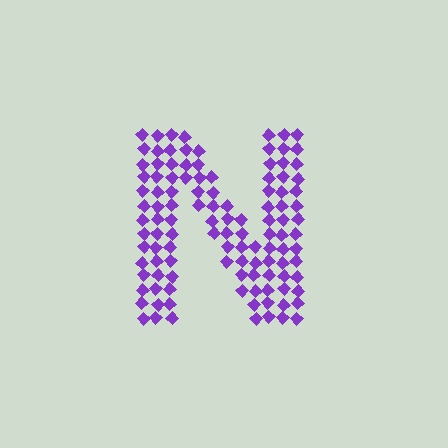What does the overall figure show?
The overall figure shows the letter N.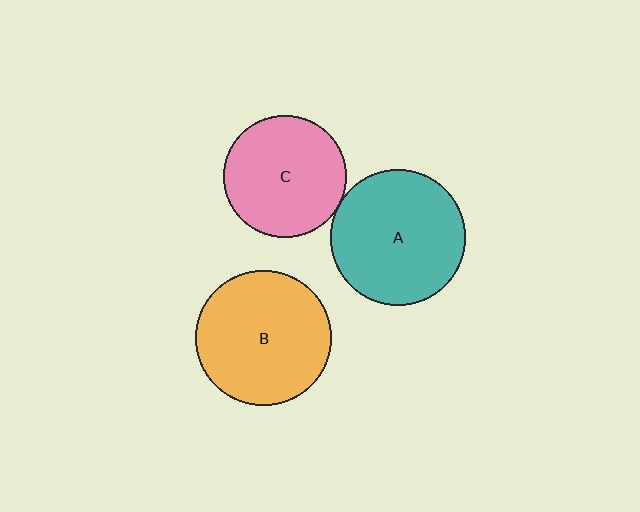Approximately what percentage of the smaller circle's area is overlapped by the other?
Approximately 5%.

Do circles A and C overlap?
Yes.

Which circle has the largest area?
Circle B (orange).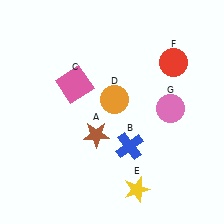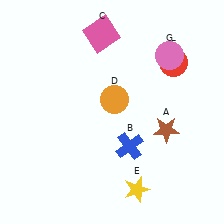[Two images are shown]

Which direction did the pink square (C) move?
The pink square (C) moved up.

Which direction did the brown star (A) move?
The brown star (A) moved right.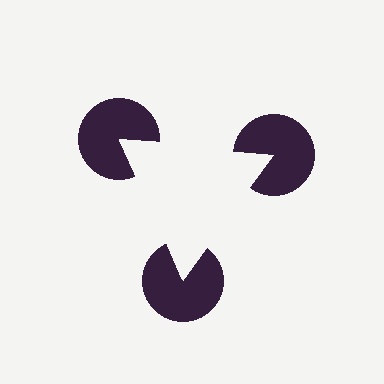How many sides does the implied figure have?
3 sides.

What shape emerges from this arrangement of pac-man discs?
An illusory triangle — its edges are inferred from the aligned wedge cuts in the pac-man discs, not physically drawn.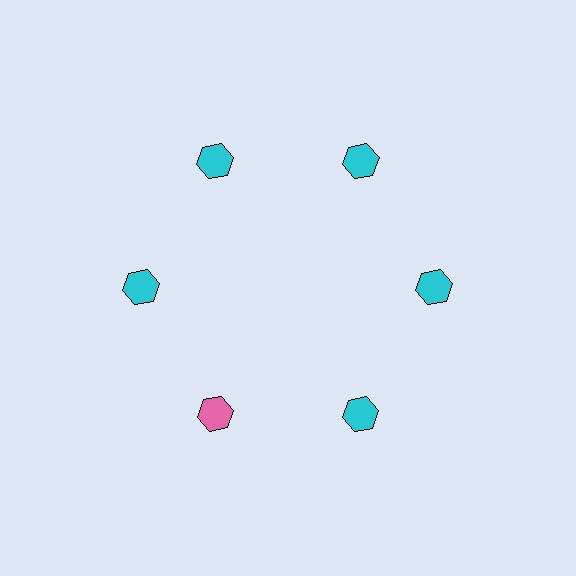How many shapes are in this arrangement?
There are 6 shapes arranged in a ring pattern.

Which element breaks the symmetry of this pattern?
The pink hexagon at roughly the 7 o'clock position breaks the symmetry. All other shapes are cyan hexagons.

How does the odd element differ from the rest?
It has a different color: pink instead of cyan.